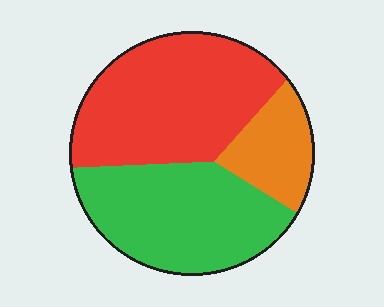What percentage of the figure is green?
Green takes up about two fifths (2/5) of the figure.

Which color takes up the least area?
Orange, at roughly 15%.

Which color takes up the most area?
Red, at roughly 45%.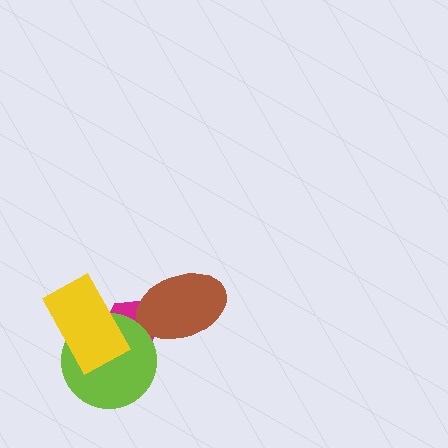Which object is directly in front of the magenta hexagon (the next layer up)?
The brown ellipse is directly in front of the magenta hexagon.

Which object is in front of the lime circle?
The yellow rectangle is in front of the lime circle.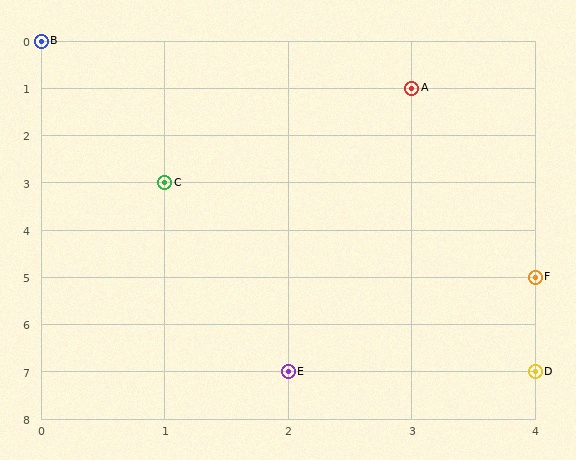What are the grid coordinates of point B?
Point B is at grid coordinates (0, 0).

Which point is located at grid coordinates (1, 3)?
Point C is at (1, 3).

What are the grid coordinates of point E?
Point E is at grid coordinates (2, 7).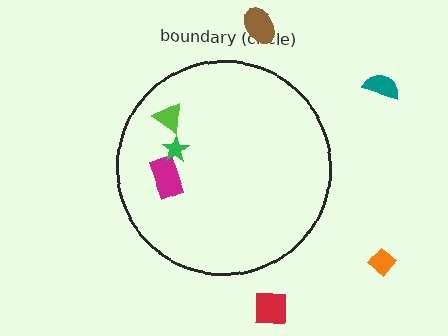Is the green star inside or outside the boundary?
Inside.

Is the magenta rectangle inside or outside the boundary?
Inside.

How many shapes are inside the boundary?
3 inside, 4 outside.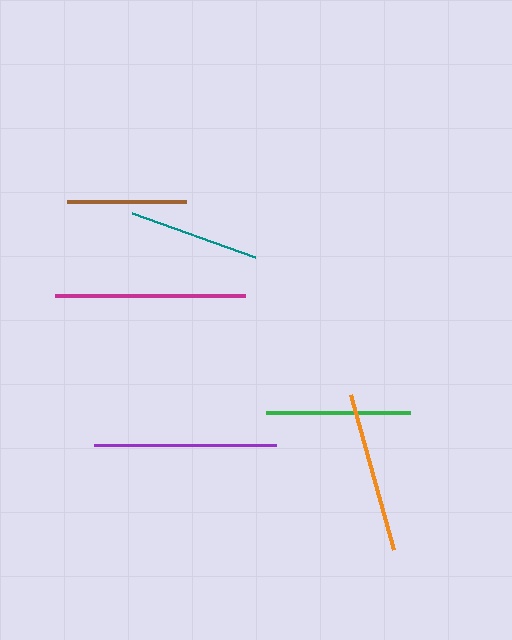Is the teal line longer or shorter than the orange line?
The orange line is longer than the teal line.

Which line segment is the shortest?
The brown line is the shortest at approximately 119 pixels.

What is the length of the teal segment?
The teal segment is approximately 131 pixels long.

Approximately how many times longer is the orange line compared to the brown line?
The orange line is approximately 1.4 times the length of the brown line.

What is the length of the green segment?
The green segment is approximately 144 pixels long.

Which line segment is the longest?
The magenta line is the longest at approximately 190 pixels.